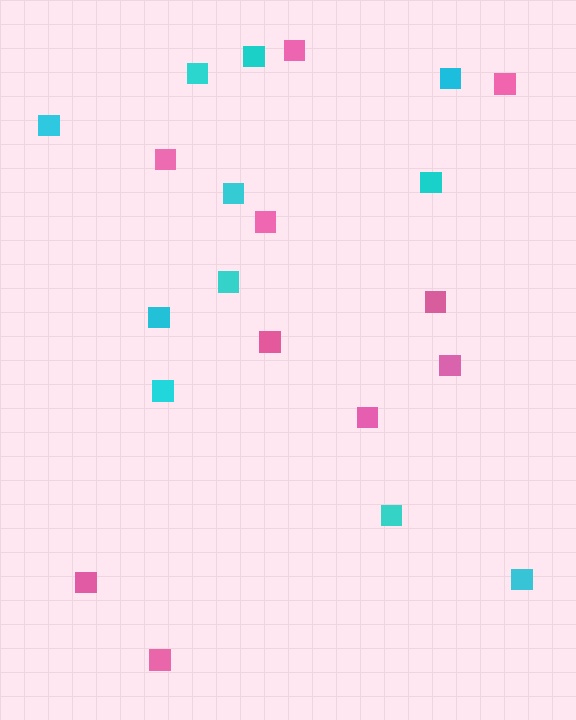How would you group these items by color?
There are 2 groups: one group of pink squares (10) and one group of cyan squares (11).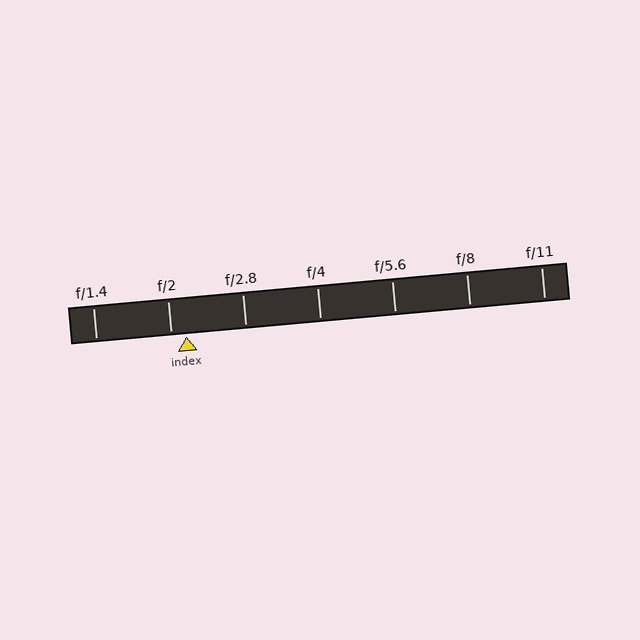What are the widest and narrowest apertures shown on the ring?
The widest aperture shown is f/1.4 and the narrowest is f/11.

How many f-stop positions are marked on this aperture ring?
There are 7 f-stop positions marked.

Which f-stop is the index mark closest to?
The index mark is closest to f/2.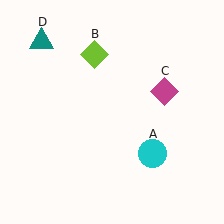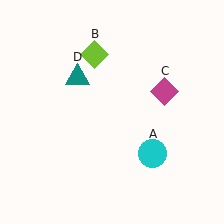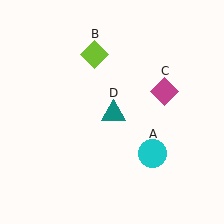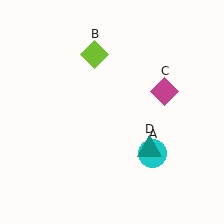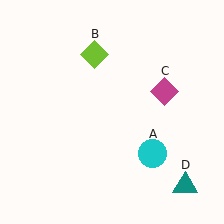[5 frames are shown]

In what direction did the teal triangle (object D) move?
The teal triangle (object D) moved down and to the right.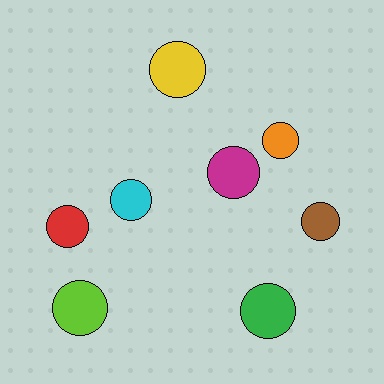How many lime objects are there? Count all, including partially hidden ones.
There is 1 lime object.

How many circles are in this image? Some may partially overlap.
There are 8 circles.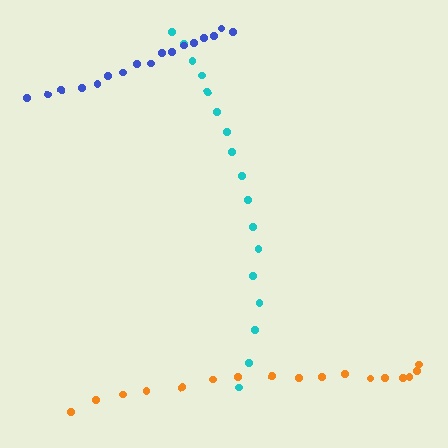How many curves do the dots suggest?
There are 3 distinct paths.